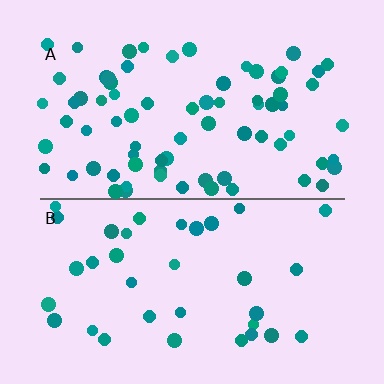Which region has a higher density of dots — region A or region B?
A (the top).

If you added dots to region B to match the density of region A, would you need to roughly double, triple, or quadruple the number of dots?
Approximately double.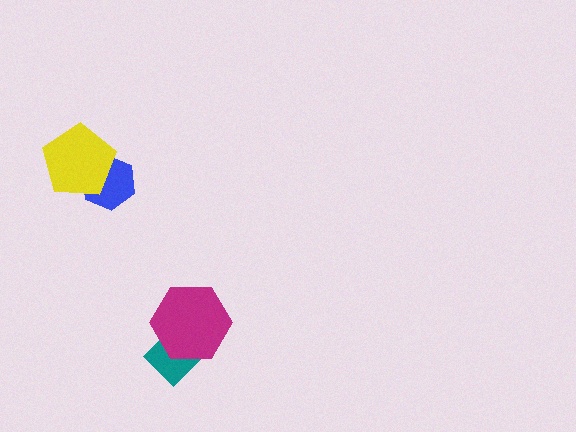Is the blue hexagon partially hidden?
Yes, it is partially covered by another shape.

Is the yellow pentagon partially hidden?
No, no other shape covers it.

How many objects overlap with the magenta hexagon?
1 object overlaps with the magenta hexagon.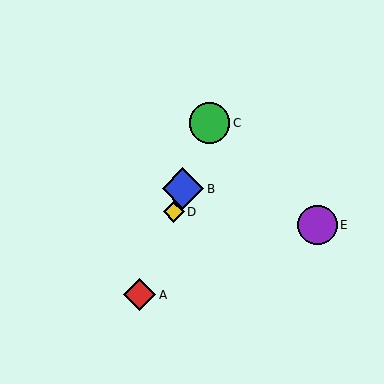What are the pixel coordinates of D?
Object D is at (174, 212).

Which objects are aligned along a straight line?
Objects A, B, C, D are aligned along a straight line.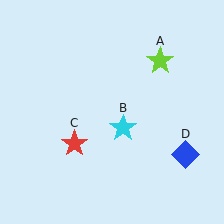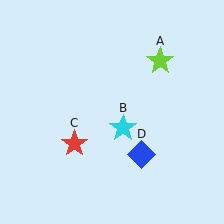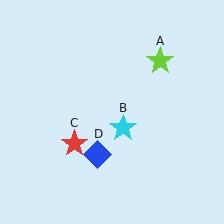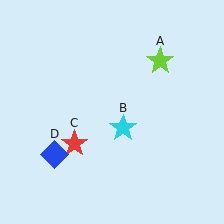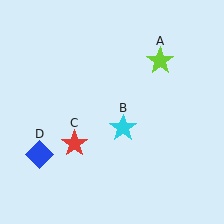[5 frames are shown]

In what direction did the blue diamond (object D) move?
The blue diamond (object D) moved left.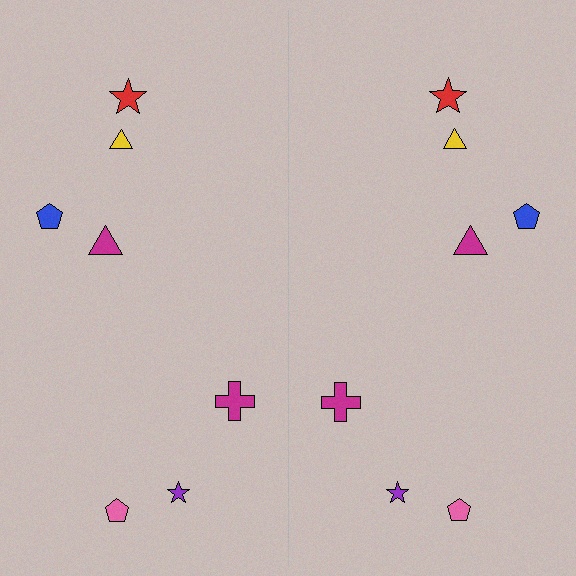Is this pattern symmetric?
Yes, this pattern has bilateral (reflection) symmetry.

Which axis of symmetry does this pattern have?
The pattern has a vertical axis of symmetry running through the center of the image.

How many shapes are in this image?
There are 14 shapes in this image.